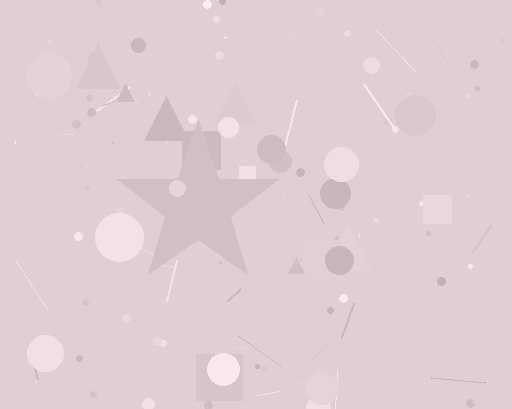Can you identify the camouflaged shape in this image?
The camouflaged shape is a star.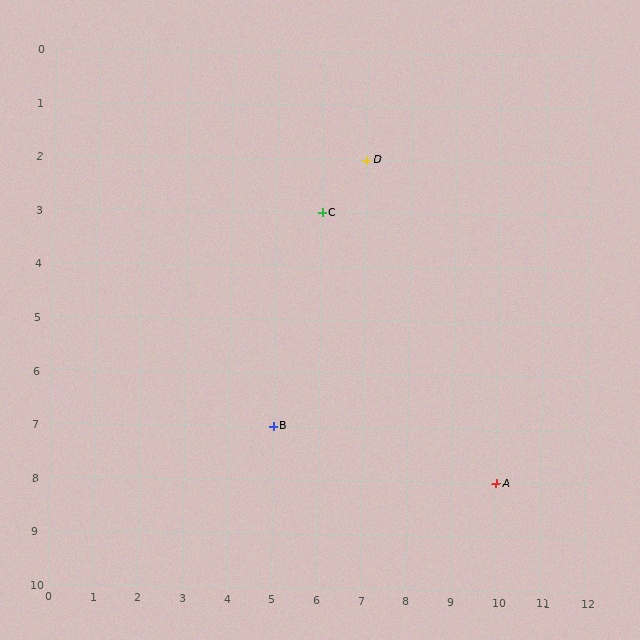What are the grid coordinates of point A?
Point A is at grid coordinates (10, 8).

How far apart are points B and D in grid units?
Points B and D are 2 columns and 5 rows apart (about 5.4 grid units diagonally).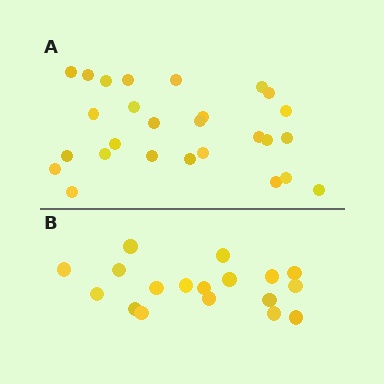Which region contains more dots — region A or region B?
Region A (the top region) has more dots.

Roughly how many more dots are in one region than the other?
Region A has roughly 8 or so more dots than region B.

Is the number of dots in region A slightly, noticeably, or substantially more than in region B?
Region A has substantially more. The ratio is roughly 1.5 to 1.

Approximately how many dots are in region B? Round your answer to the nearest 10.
About 20 dots. (The exact count is 18, which rounds to 20.)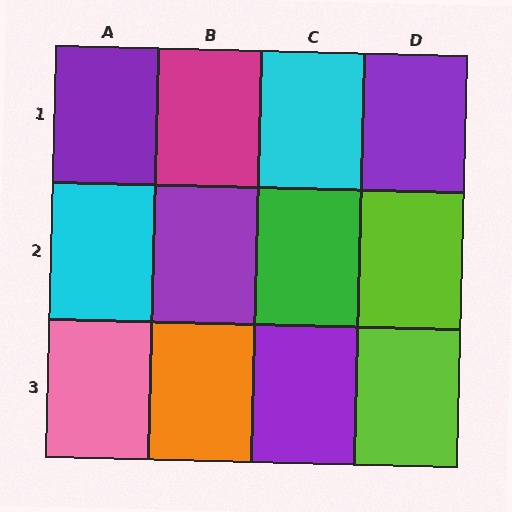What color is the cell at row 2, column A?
Cyan.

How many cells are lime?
2 cells are lime.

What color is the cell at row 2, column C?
Green.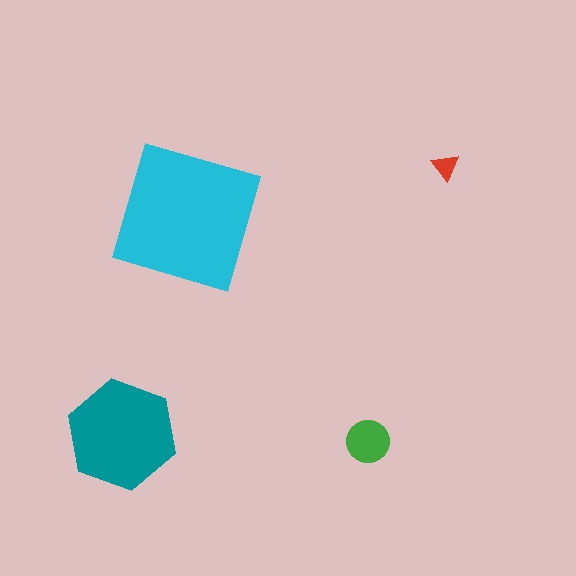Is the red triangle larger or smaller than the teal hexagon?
Smaller.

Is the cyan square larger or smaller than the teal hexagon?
Larger.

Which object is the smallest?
The red triangle.